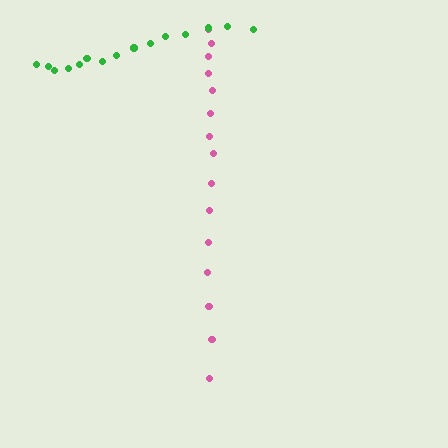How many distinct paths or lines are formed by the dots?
There are 2 distinct paths.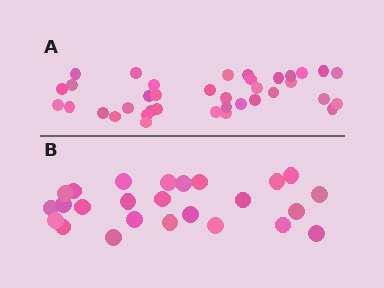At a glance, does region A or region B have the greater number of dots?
Region A (the top region) has more dots.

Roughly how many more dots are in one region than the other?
Region A has roughly 12 or so more dots than region B.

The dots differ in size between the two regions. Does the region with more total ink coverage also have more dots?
No. Region B has more total ink coverage because its dots are larger, but region A actually contains more individual dots. Total area can be misleading — the number of items is what matters here.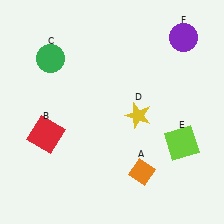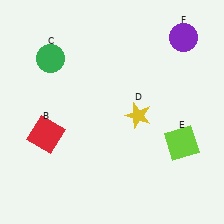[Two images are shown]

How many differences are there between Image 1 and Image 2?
There is 1 difference between the two images.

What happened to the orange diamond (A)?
The orange diamond (A) was removed in Image 2. It was in the bottom-right area of Image 1.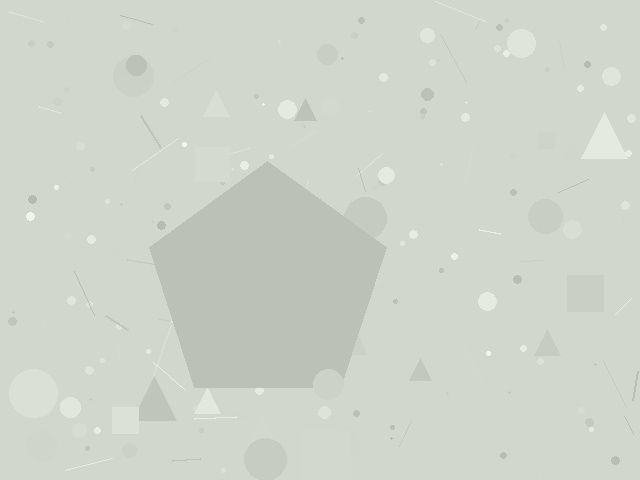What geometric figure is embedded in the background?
A pentagon is embedded in the background.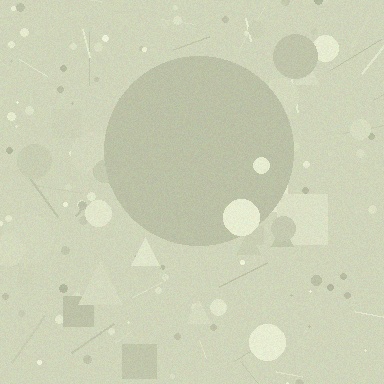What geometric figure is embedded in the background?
A circle is embedded in the background.